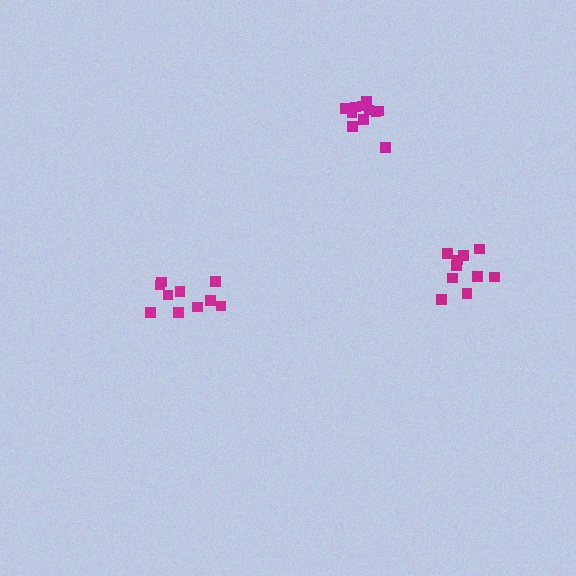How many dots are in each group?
Group 1: 11 dots, Group 2: 10 dots, Group 3: 10 dots (31 total).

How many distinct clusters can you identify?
There are 3 distinct clusters.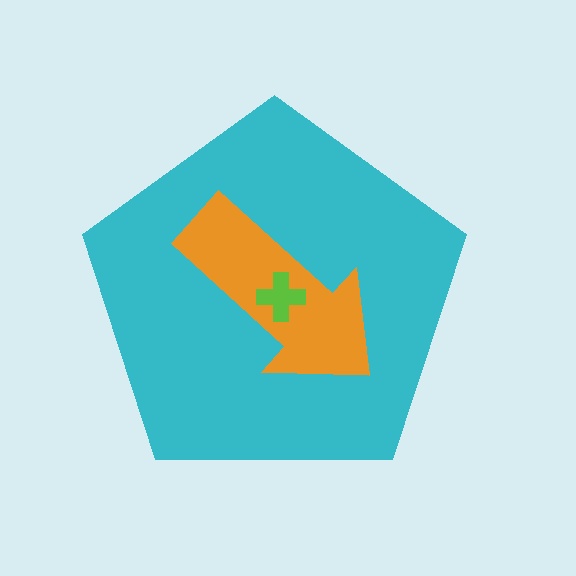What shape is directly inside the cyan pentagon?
The orange arrow.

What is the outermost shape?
The cyan pentagon.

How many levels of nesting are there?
3.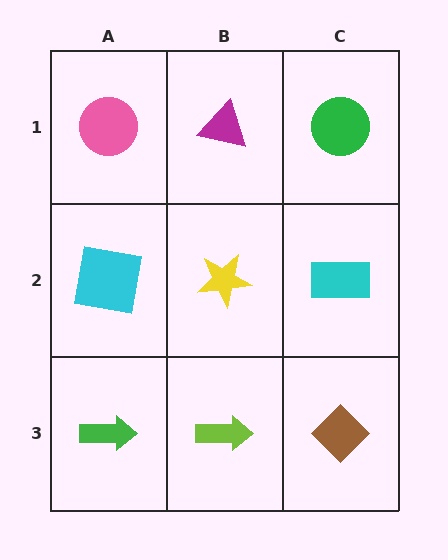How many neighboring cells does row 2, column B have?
4.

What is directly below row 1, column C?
A cyan rectangle.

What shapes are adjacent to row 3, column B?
A yellow star (row 2, column B), a green arrow (row 3, column A), a brown diamond (row 3, column C).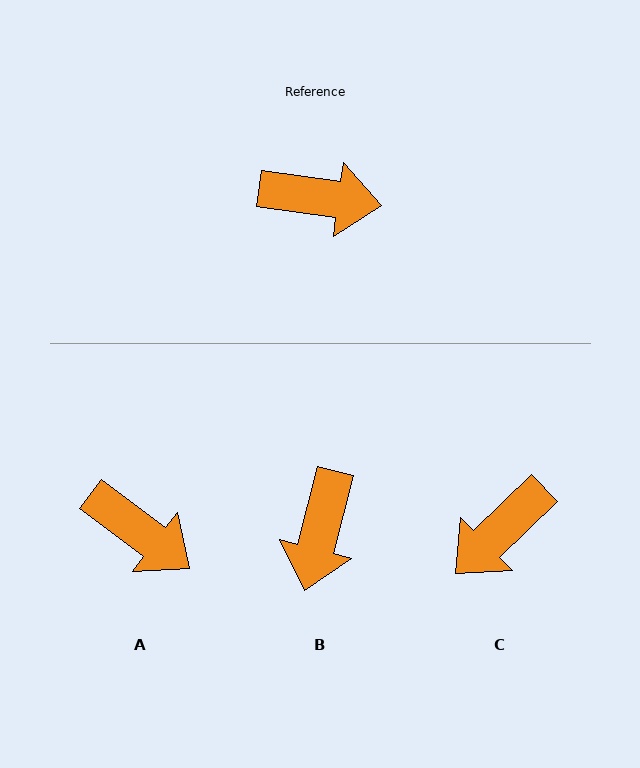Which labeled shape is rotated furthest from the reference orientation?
C, about 128 degrees away.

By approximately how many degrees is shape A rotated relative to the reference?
Approximately 29 degrees clockwise.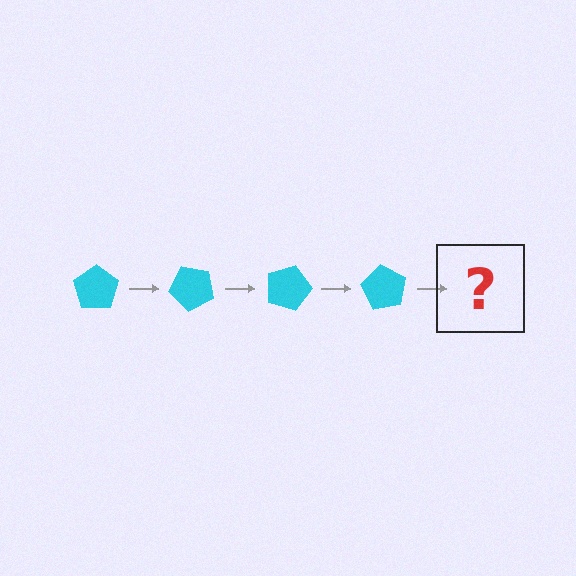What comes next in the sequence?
The next element should be a cyan pentagon rotated 180 degrees.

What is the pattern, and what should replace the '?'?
The pattern is that the pentagon rotates 45 degrees each step. The '?' should be a cyan pentagon rotated 180 degrees.